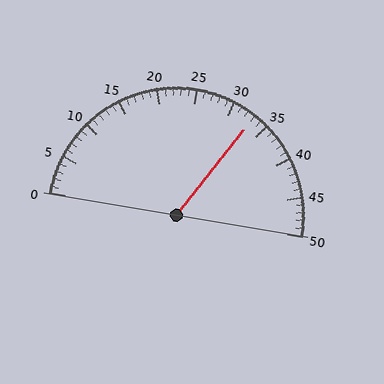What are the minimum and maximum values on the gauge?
The gauge ranges from 0 to 50.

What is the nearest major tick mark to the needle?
The nearest major tick mark is 35.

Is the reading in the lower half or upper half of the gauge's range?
The reading is in the upper half of the range (0 to 50).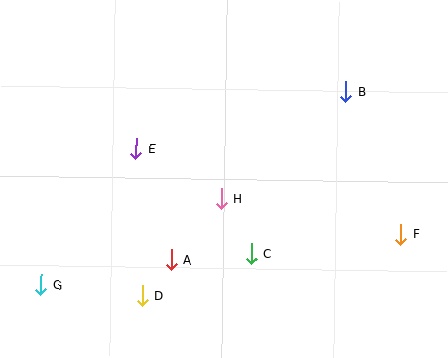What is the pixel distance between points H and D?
The distance between H and D is 125 pixels.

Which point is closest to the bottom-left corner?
Point G is closest to the bottom-left corner.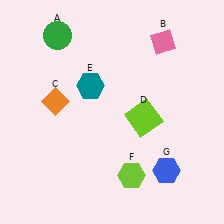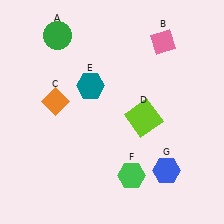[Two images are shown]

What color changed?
The hexagon (F) changed from lime in Image 1 to green in Image 2.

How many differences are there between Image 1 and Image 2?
There is 1 difference between the two images.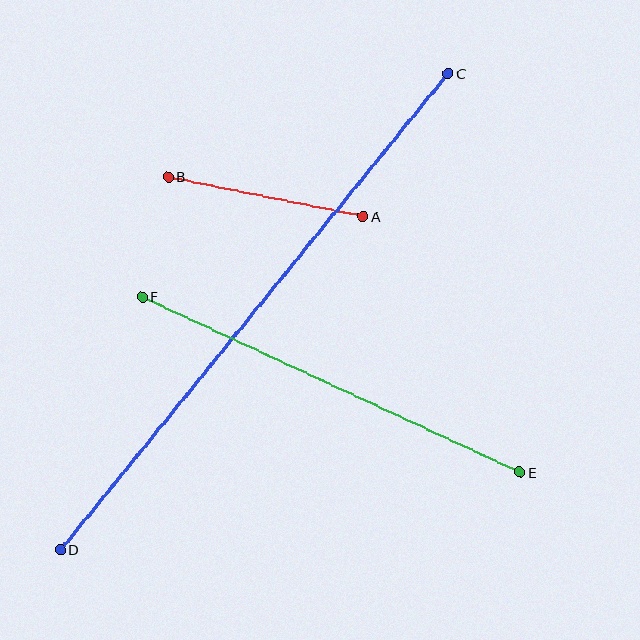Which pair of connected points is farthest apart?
Points C and D are farthest apart.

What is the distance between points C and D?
The distance is approximately 614 pixels.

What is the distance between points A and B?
The distance is approximately 199 pixels.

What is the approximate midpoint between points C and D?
The midpoint is at approximately (254, 312) pixels.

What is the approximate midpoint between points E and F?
The midpoint is at approximately (331, 384) pixels.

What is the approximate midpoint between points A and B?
The midpoint is at approximately (266, 197) pixels.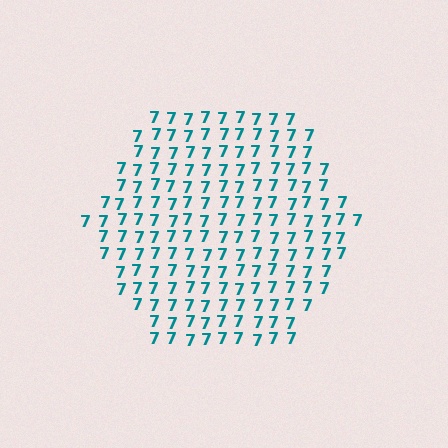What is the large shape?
The large shape is a hexagon.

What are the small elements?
The small elements are digit 7's.